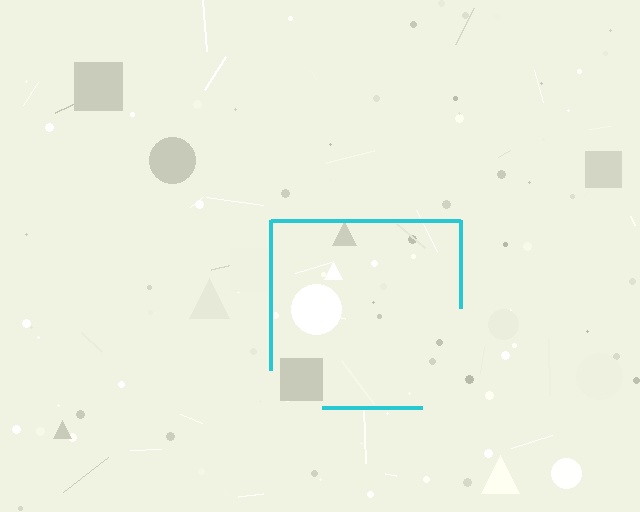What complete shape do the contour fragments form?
The contour fragments form a square.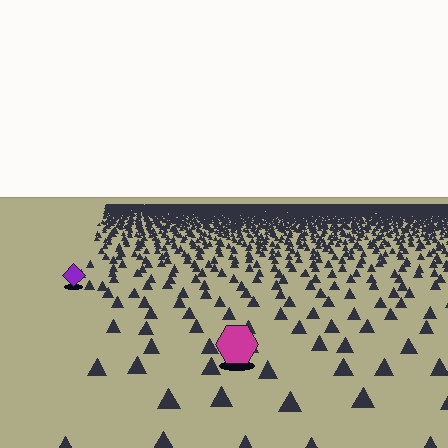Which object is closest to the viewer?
The magenta hexagon is closest. The texture marks near it are larger and more spread out.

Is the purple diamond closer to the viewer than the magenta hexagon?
No. The magenta hexagon is closer — you can tell from the texture gradient: the ground texture is coarser near it.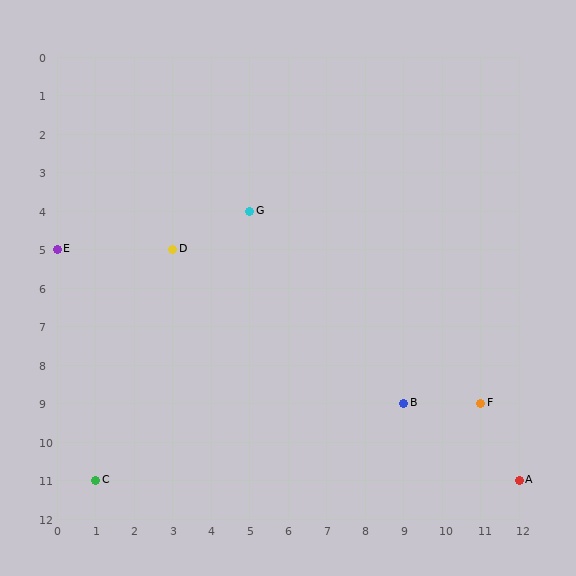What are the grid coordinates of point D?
Point D is at grid coordinates (3, 5).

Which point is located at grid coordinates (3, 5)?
Point D is at (3, 5).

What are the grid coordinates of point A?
Point A is at grid coordinates (12, 11).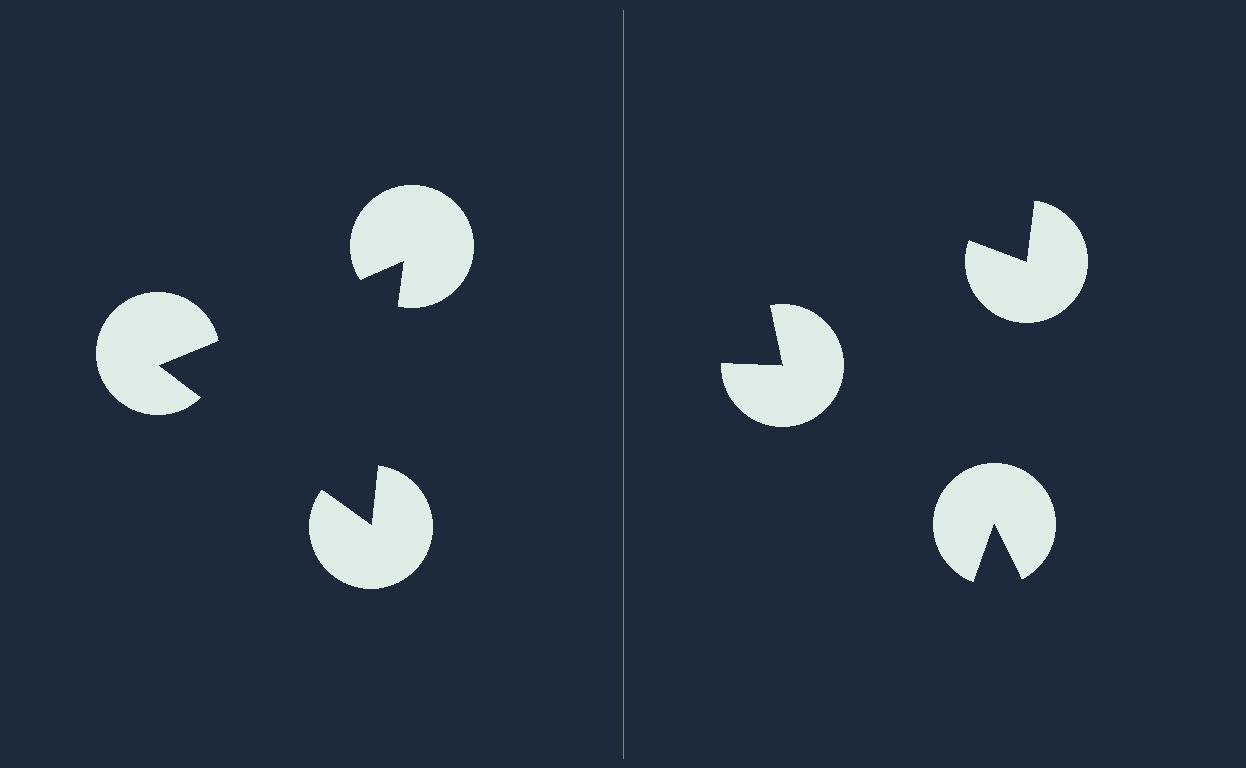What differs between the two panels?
The pac-man discs are positioned identically on both sides; only the wedge orientations differ. On the left they align to a triangle; on the right they are misaligned.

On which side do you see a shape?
An illusory triangle appears on the left side. On the right side the wedge cuts are rotated, so no coherent shape forms.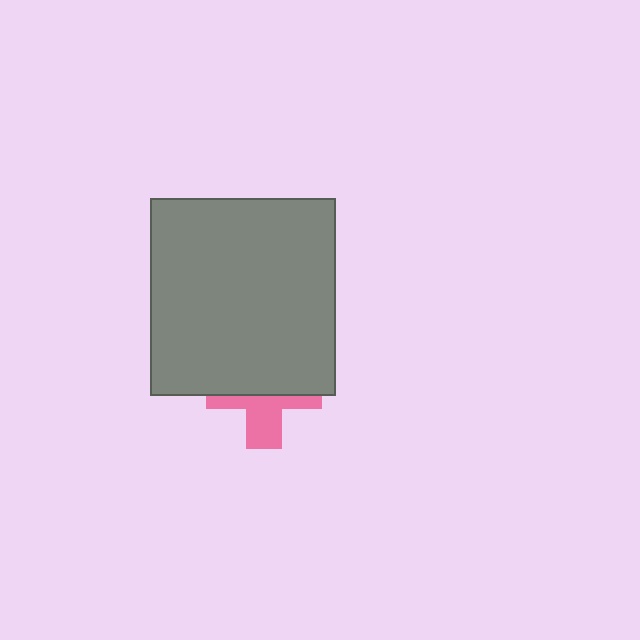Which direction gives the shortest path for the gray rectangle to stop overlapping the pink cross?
Moving up gives the shortest separation.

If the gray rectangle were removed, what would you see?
You would see the complete pink cross.